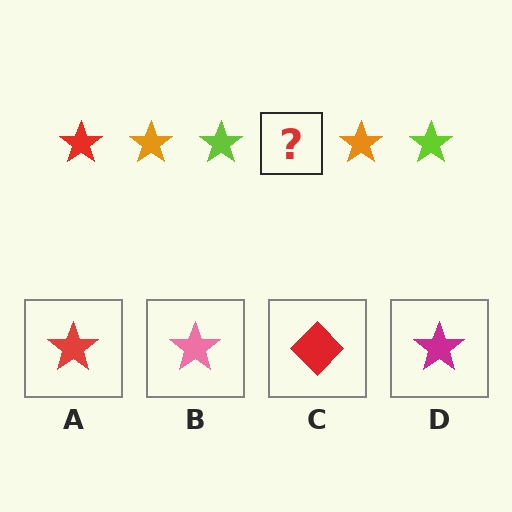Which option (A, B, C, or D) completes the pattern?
A.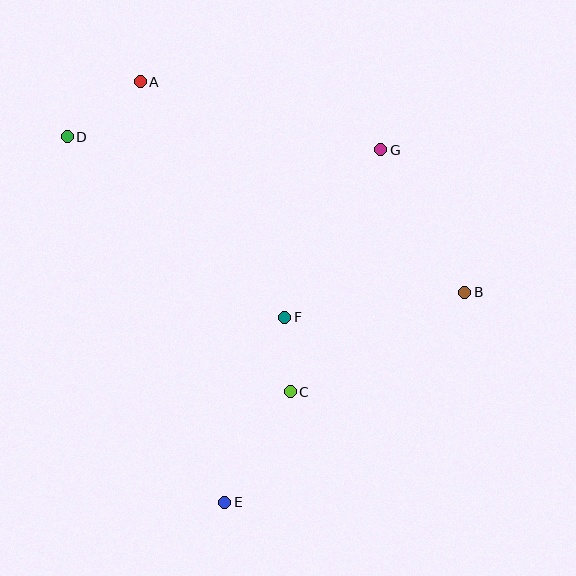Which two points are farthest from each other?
Points A and E are farthest from each other.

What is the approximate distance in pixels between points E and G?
The distance between E and G is approximately 385 pixels.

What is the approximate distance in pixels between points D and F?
The distance between D and F is approximately 283 pixels.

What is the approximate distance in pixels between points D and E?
The distance between D and E is approximately 398 pixels.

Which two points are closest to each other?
Points C and F are closest to each other.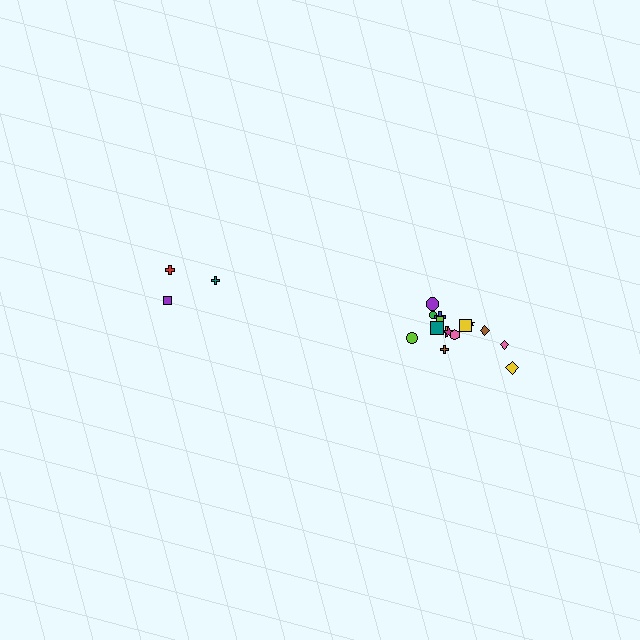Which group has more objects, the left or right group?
The right group.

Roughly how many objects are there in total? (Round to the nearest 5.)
Roughly 20 objects in total.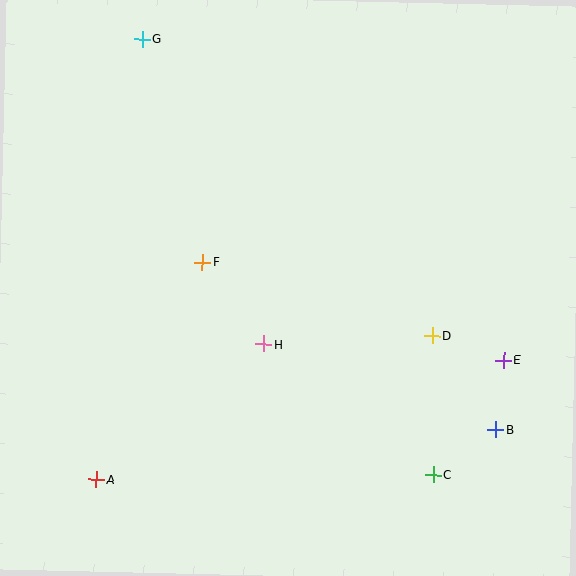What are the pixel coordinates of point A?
Point A is at (96, 480).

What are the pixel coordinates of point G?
Point G is at (142, 39).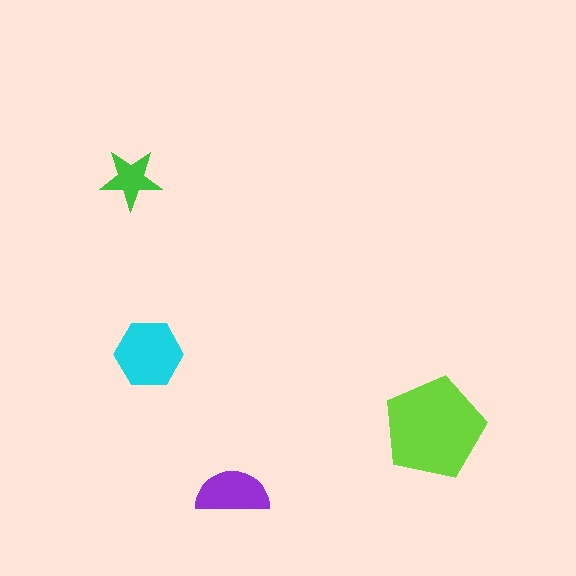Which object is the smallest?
The green star.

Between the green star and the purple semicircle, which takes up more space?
The purple semicircle.